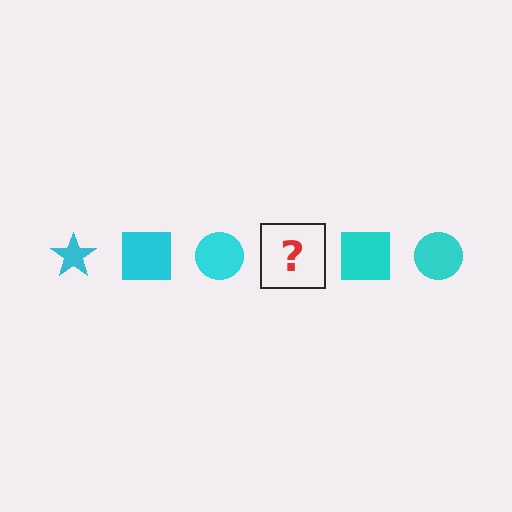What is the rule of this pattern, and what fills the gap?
The rule is that the pattern cycles through star, square, circle shapes in cyan. The gap should be filled with a cyan star.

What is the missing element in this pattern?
The missing element is a cyan star.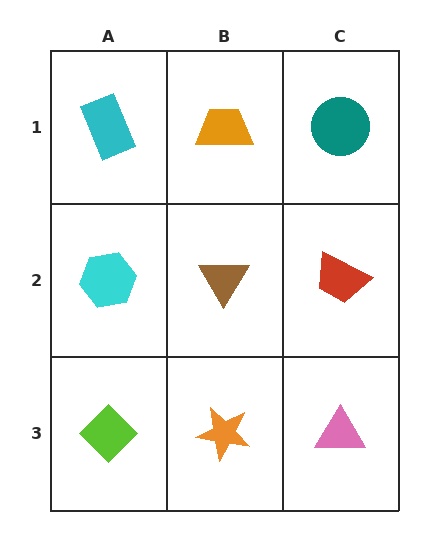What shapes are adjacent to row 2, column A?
A cyan rectangle (row 1, column A), a lime diamond (row 3, column A), a brown triangle (row 2, column B).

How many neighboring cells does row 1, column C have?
2.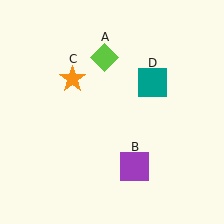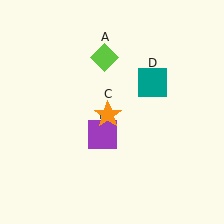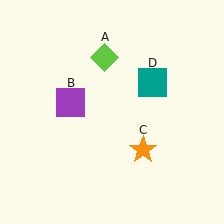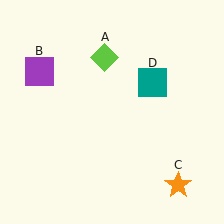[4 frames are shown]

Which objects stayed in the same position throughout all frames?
Lime diamond (object A) and teal square (object D) remained stationary.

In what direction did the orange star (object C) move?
The orange star (object C) moved down and to the right.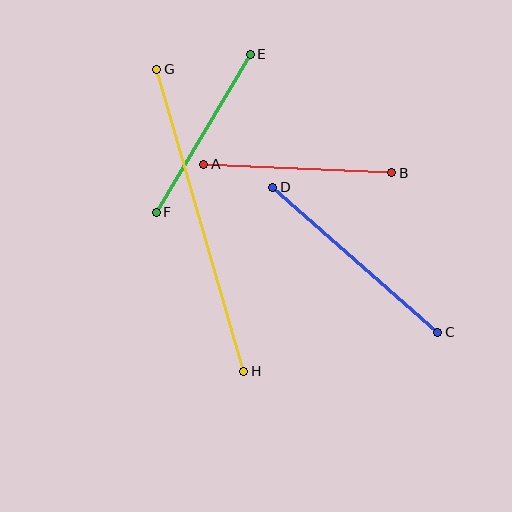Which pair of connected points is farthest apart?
Points G and H are farthest apart.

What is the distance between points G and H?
The distance is approximately 314 pixels.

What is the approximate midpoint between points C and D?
The midpoint is at approximately (355, 260) pixels.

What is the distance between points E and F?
The distance is approximately 184 pixels.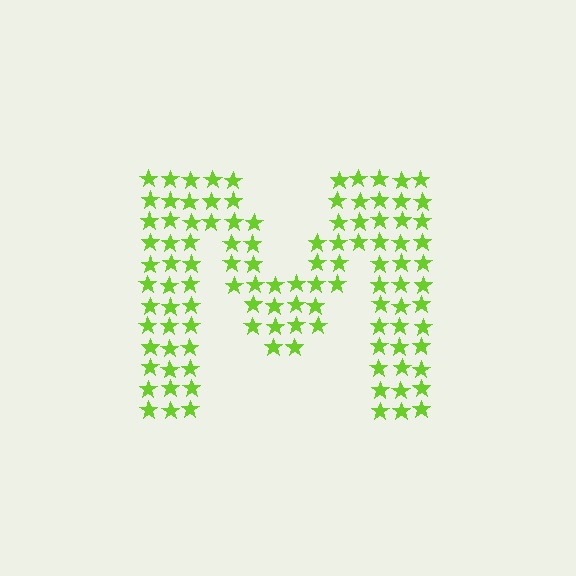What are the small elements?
The small elements are stars.